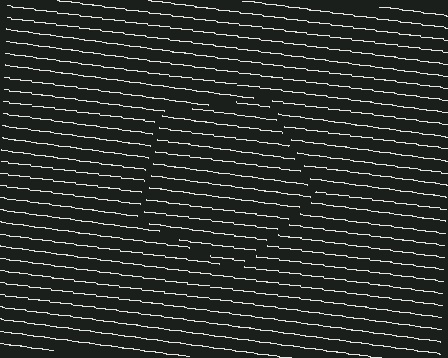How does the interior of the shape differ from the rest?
The interior of the shape contains the same grating, shifted by half a period — the contour is defined by the phase discontinuity where line-ends from the inner and outer gratings abut.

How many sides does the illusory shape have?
5 sides — the line-ends trace a pentagon.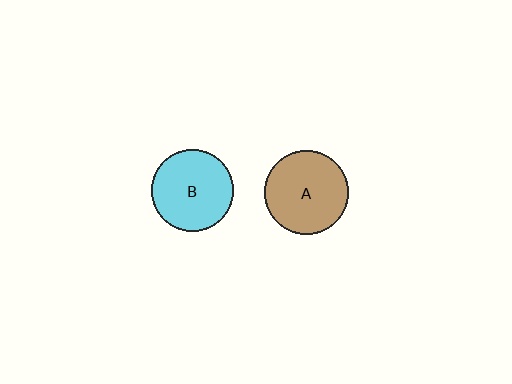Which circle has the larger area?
Circle A (brown).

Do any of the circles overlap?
No, none of the circles overlap.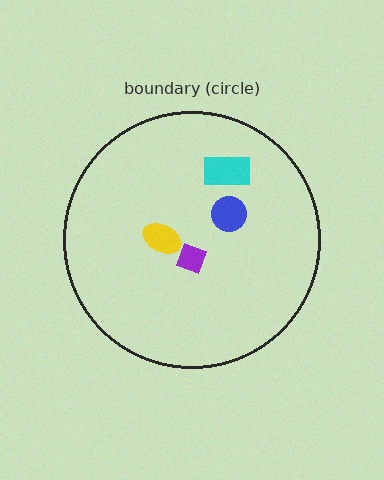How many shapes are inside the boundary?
4 inside, 0 outside.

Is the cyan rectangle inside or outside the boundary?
Inside.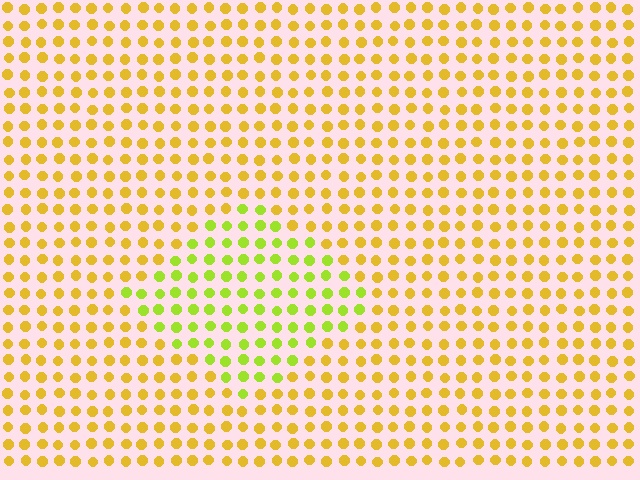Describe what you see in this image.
The image is filled with small yellow elements in a uniform arrangement. A diamond-shaped region is visible where the elements are tinted to a slightly different hue, forming a subtle color boundary.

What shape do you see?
I see a diamond.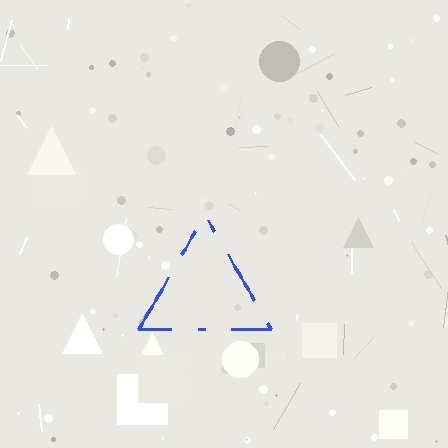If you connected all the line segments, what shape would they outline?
They would outline a triangle.